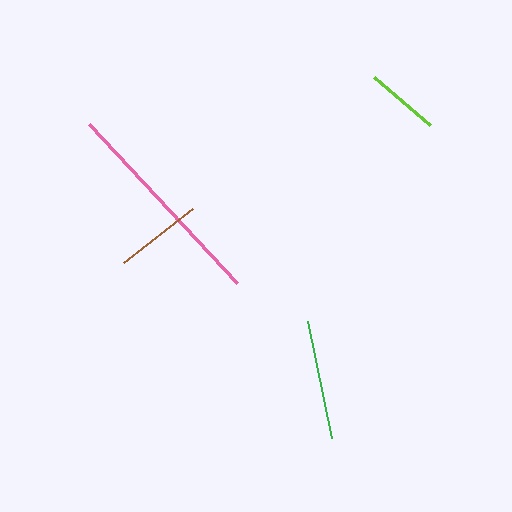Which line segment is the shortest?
The lime line is the shortest at approximately 73 pixels.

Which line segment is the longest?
The pink line is the longest at approximately 218 pixels.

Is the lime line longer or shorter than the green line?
The green line is longer than the lime line.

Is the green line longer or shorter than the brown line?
The green line is longer than the brown line.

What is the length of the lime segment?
The lime segment is approximately 73 pixels long.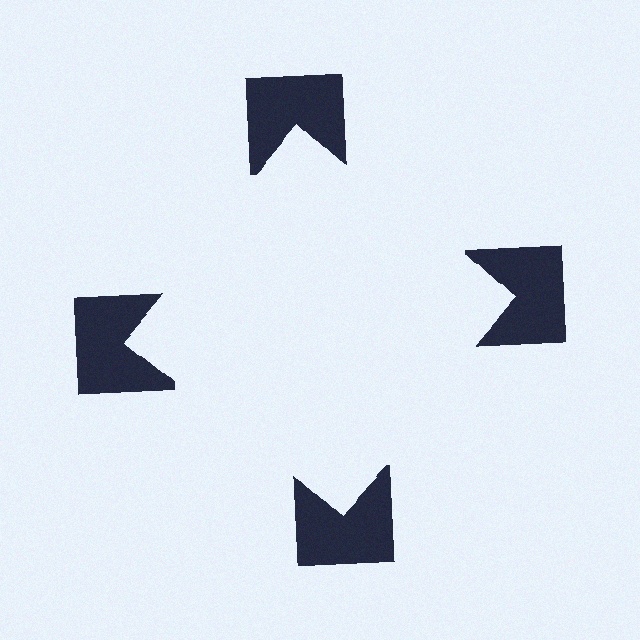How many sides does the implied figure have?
4 sides.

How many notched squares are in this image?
There are 4 — one at each vertex of the illusory square.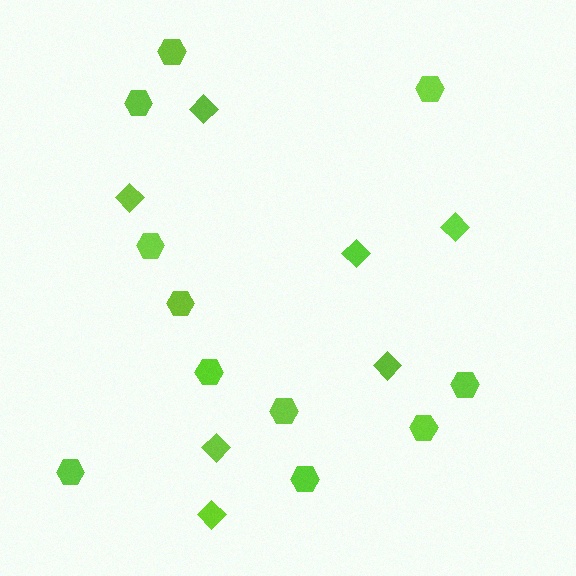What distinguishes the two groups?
There are 2 groups: one group of diamonds (7) and one group of hexagons (11).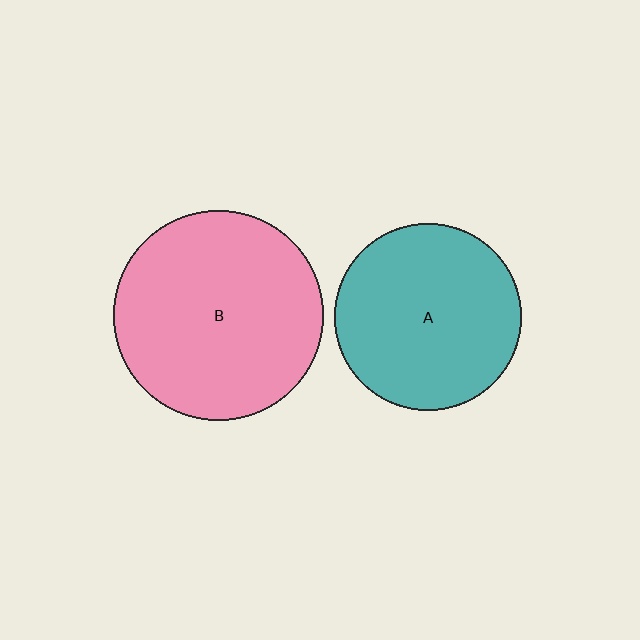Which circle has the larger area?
Circle B (pink).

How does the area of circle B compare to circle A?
Approximately 1.3 times.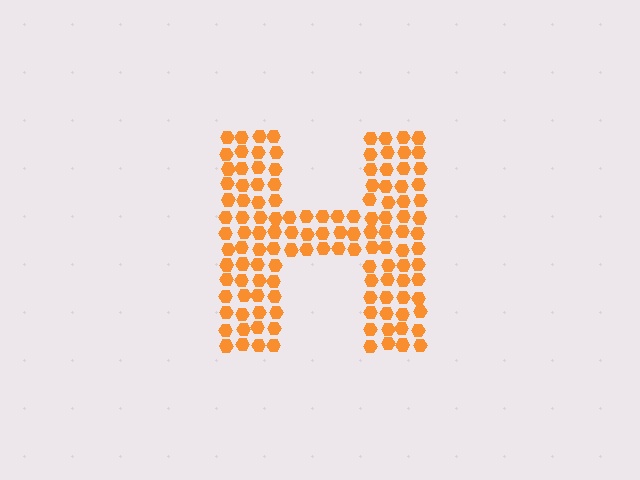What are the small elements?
The small elements are hexagons.